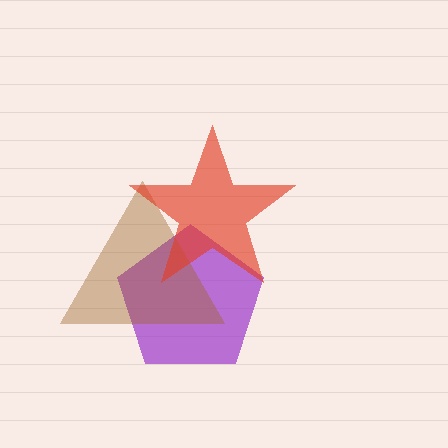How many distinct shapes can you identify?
There are 3 distinct shapes: a purple pentagon, a brown triangle, a red star.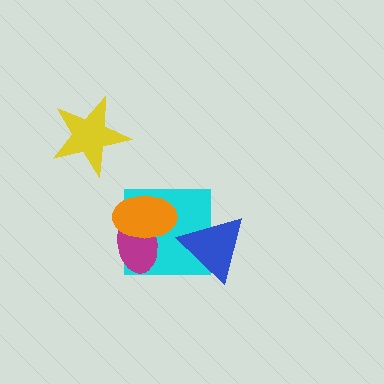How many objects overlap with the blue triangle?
1 object overlaps with the blue triangle.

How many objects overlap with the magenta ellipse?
2 objects overlap with the magenta ellipse.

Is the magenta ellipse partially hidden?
Yes, it is partially covered by another shape.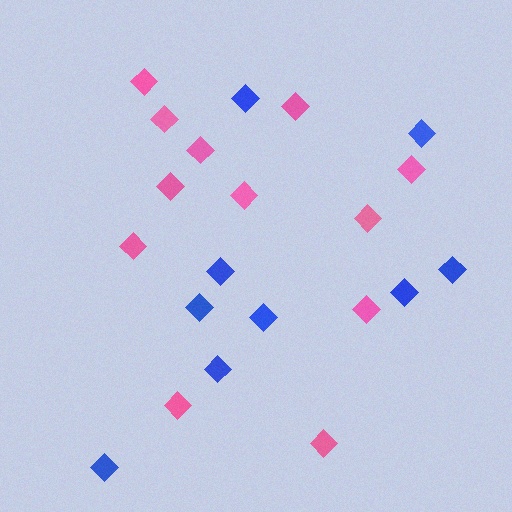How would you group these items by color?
There are 2 groups: one group of pink diamonds (12) and one group of blue diamonds (9).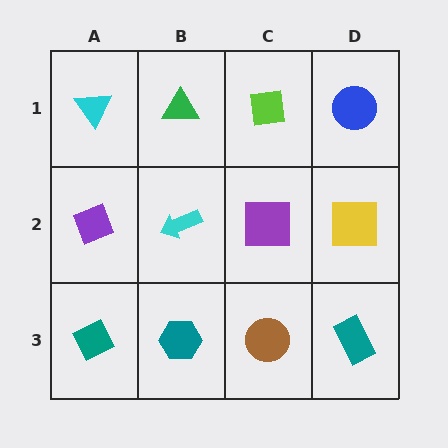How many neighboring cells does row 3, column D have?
2.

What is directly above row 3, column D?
A yellow square.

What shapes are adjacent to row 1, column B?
A cyan arrow (row 2, column B), a cyan triangle (row 1, column A), a lime square (row 1, column C).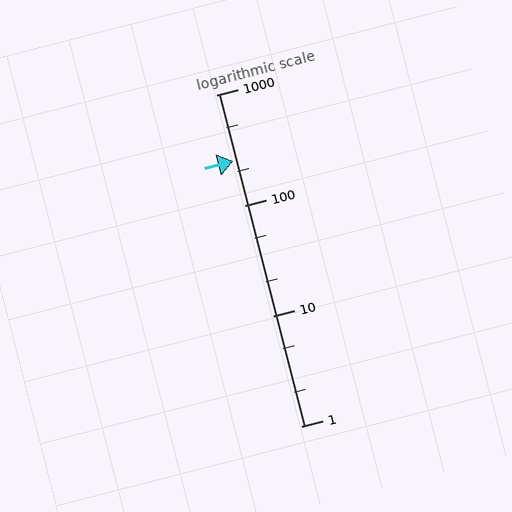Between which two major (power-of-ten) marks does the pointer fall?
The pointer is between 100 and 1000.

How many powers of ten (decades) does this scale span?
The scale spans 3 decades, from 1 to 1000.